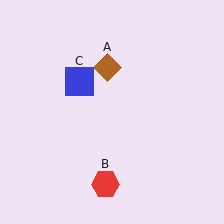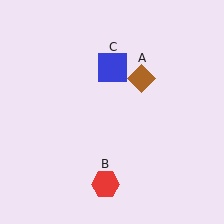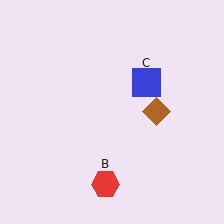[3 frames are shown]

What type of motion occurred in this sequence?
The brown diamond (object A), blue square (object C) rotated clockwise around the center of the scene.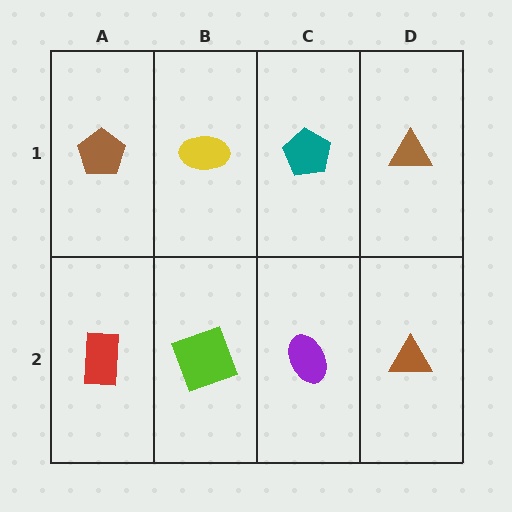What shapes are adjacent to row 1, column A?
A red rectangle (row 2, column A), a yellow ellipse (row 1, column B).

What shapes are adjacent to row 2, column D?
A brown triangle (row 1, column D), a purple ellipse (row 2, column C).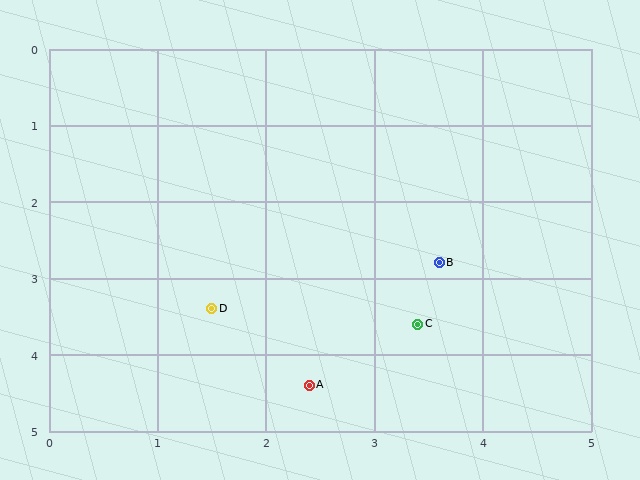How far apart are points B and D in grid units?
Points B and D are about 2.2 grid units apart.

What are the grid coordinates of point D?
Point D is at approximately (1.5, 3.4).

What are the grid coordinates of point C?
Point C is at approximately (3.4, 3.6).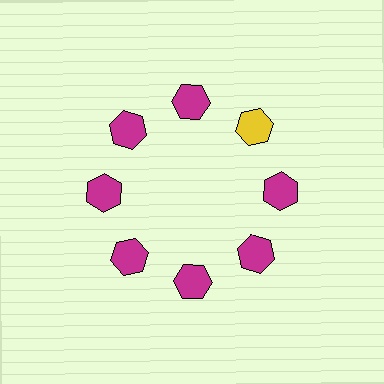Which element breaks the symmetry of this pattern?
The yellow hexagon at roughly the 2 o'clock position breaks the symmetry. All other shapes are magenta hexagons.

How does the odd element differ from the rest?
It has a different color: yellow instead of magenta.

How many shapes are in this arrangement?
There are 8 shapes arranged in a ring pattern.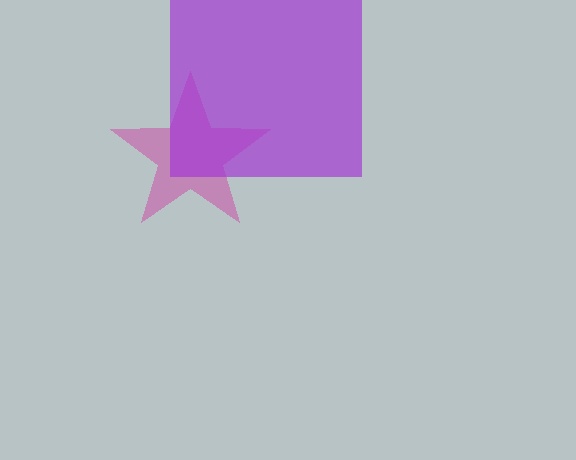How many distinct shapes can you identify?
There are 2 distinct shapes: a magenta star, a purple square.